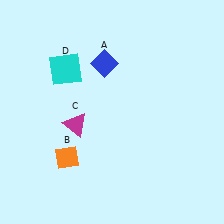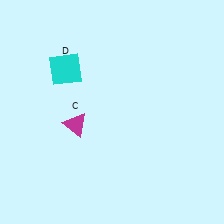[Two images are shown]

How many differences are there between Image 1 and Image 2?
There are 2 differences between the two images.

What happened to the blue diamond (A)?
The blue diamond (A) was removed in Image 2. It was in the top-left area of Image 1.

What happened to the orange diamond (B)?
The orange diamond (B) was removed in Image 2. It was in the bottom-left area of Image 1.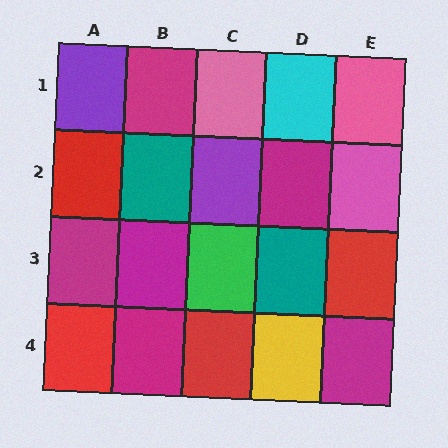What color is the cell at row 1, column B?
Magenta.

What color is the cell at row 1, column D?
Cyan.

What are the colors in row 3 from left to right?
Magenta, magenta, green, teal, red.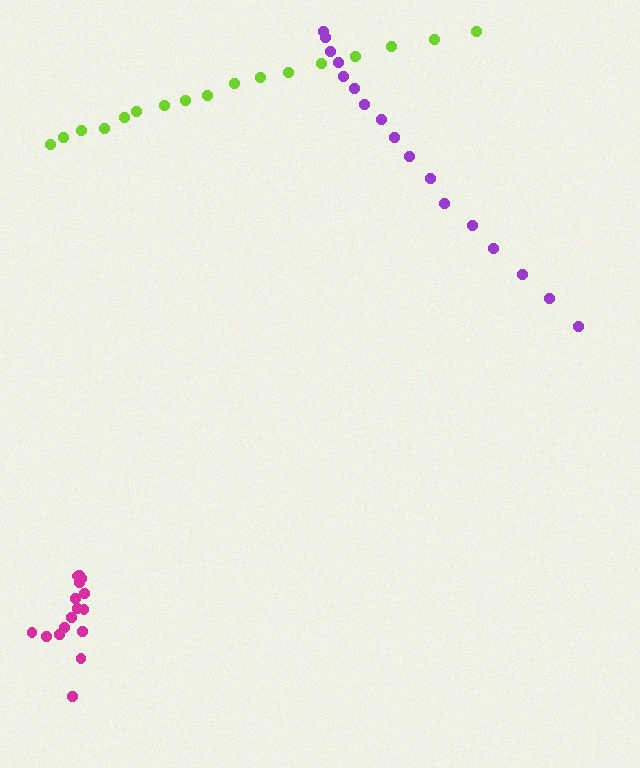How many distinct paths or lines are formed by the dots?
There are 3 distinct paths.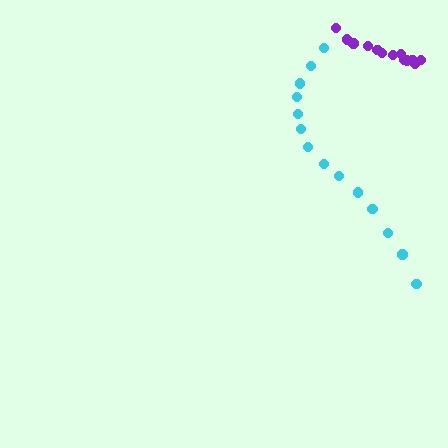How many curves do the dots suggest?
There are 2 distinct paths.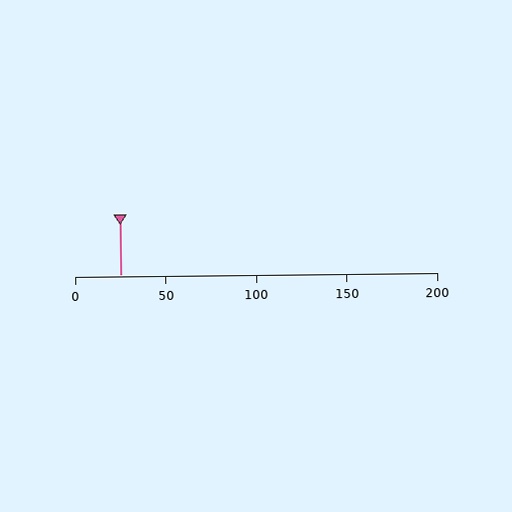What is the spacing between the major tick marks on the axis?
The major ticks are spaced 50 apart.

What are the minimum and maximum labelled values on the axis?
The axis runs from 0 to 200.